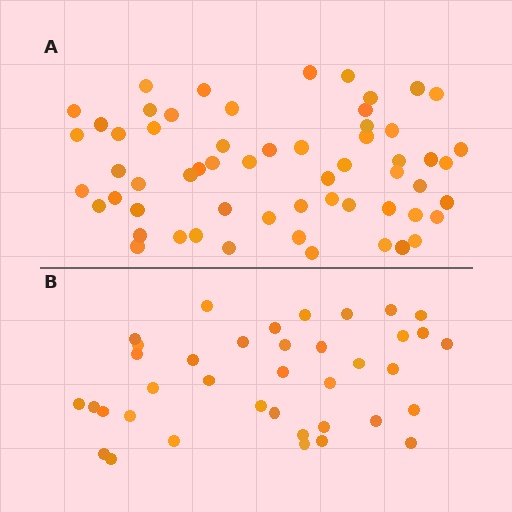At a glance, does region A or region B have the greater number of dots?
Region A (the top region) has more dots.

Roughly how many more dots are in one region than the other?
Region A has approximately 20 more dots than region B.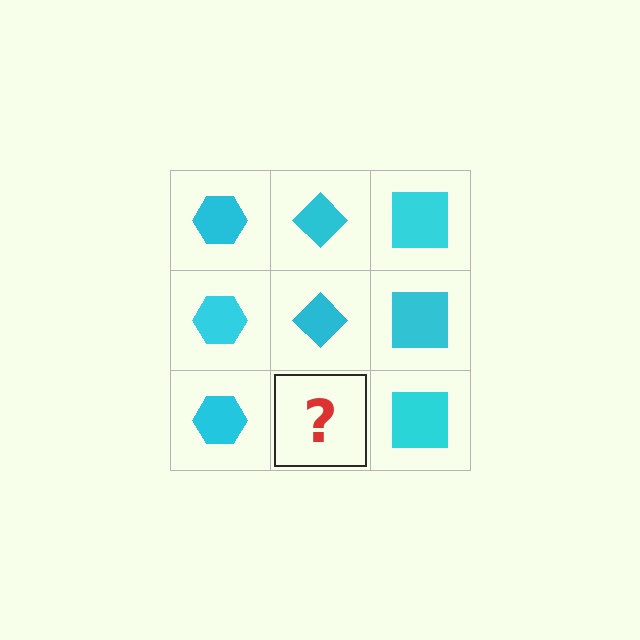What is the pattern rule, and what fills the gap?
The rule is that each column has a consistent shape. The gap should be filled with a cyan diamond.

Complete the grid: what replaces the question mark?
The question mark should be replaced with a cyan diamond.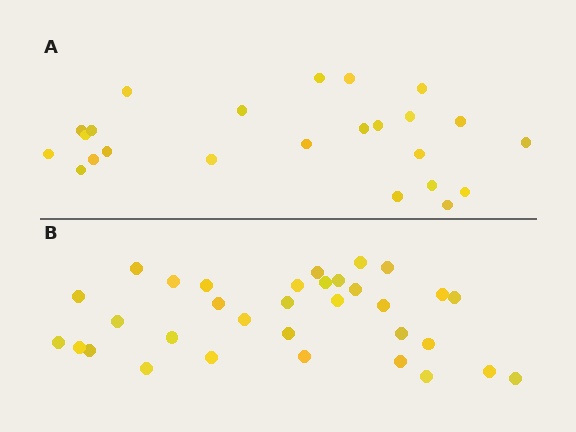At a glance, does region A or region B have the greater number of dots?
Region B (the bottom region) has more dots.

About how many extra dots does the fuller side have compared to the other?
Region B has roughly 8 or so more dots than region A.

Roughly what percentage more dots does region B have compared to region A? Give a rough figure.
About 40% more.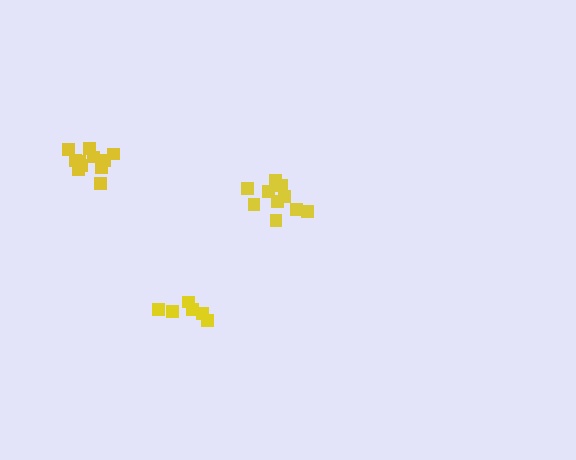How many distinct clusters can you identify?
There are 3 distinct clusters.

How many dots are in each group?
Group 1: 10 dots, Group 2: 6 dots, Group 3: 12 dots (28 total).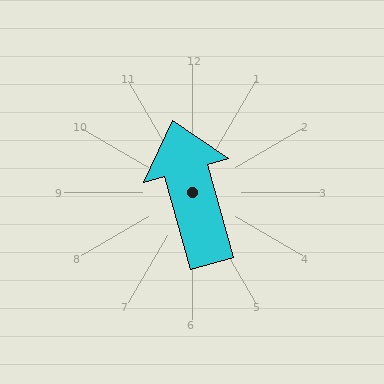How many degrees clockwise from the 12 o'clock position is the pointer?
Approximately 344 degrees.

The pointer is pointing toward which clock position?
Roughly 11 o'clock.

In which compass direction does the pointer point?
North.